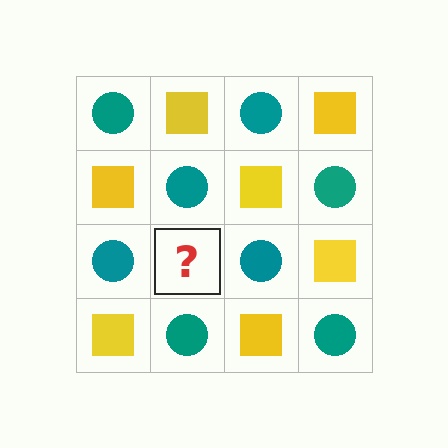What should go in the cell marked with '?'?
The missing cell should contain a yellow square.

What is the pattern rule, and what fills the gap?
The rule is that it alternates teal circle and yellow square in a checkerboard pattern. The gap should be filled with a yellow square.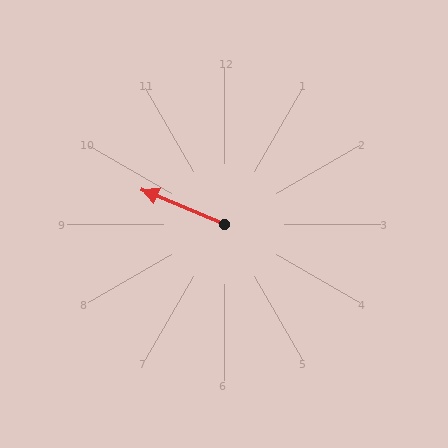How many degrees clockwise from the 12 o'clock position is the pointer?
Approximately 293 degrees.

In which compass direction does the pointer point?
Northwest.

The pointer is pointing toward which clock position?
Roughly 10 o'clock.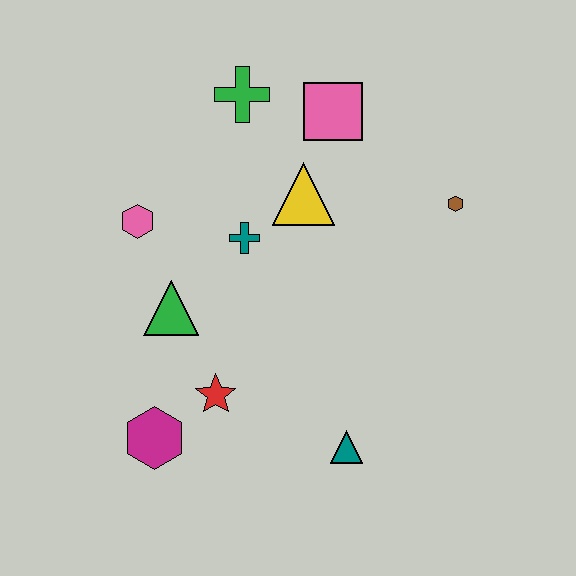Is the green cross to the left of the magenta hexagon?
No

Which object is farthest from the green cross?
The teal triangle is farthest from the green cross.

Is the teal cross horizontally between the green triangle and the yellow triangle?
Yes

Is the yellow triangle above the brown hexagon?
Yes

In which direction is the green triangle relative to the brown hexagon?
The green triangle is to the left of the brown hexagon.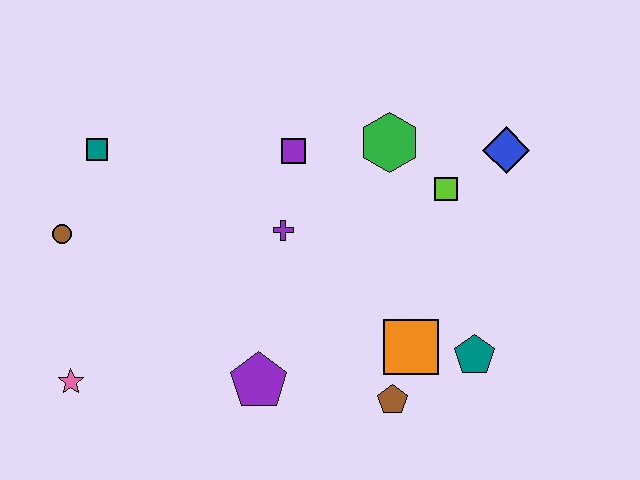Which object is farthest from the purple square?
The pink star is farthest from the purple square.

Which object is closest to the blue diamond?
The lime square is closest to the blue diamond.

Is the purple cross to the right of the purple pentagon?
Yes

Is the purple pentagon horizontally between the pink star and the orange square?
Yes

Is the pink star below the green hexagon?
Yes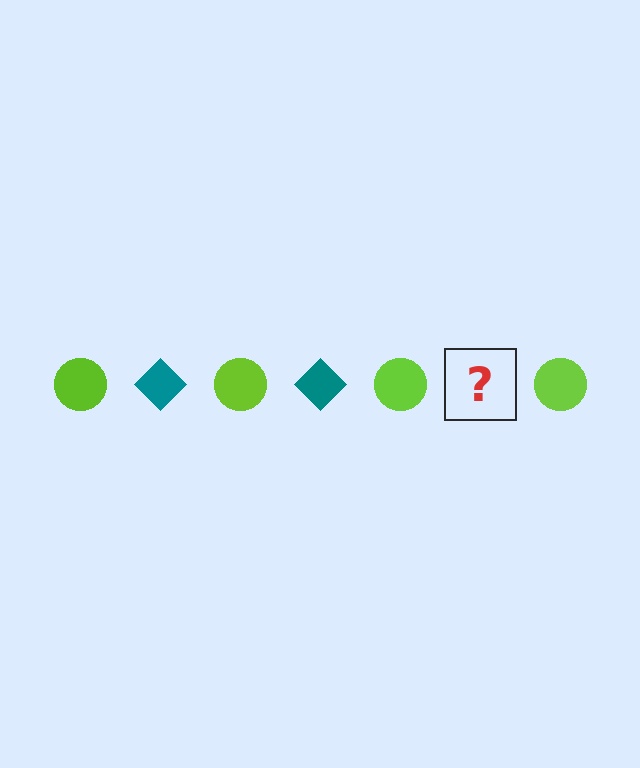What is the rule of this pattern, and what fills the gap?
The rule is that the pattern alternates between lime circle and teal diamond. The gap should be filled with a teal diamond.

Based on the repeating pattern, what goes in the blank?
The blank should be a teal diamond.